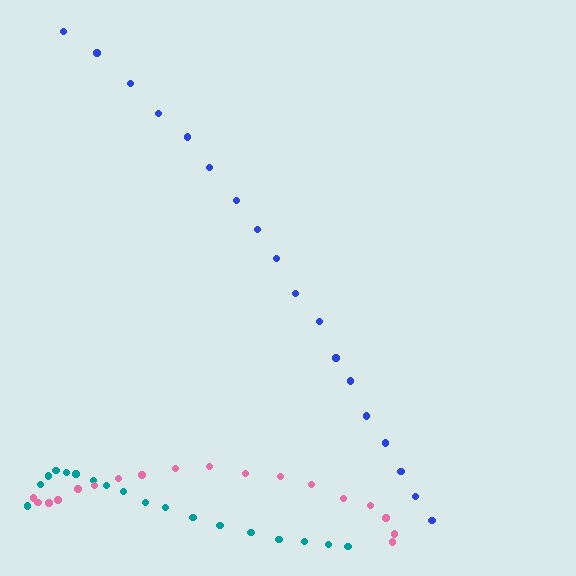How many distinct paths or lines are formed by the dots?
There are 3 distinct paths.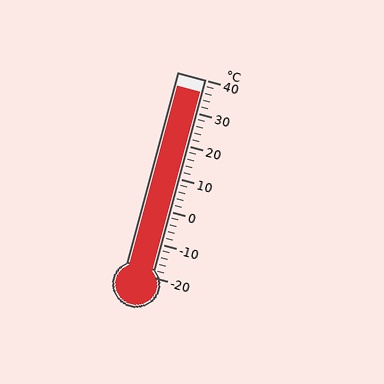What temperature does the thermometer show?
The thermometer shows approximately 36°C.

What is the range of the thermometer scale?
The thermometer scale ranges from -20°C to 40°C.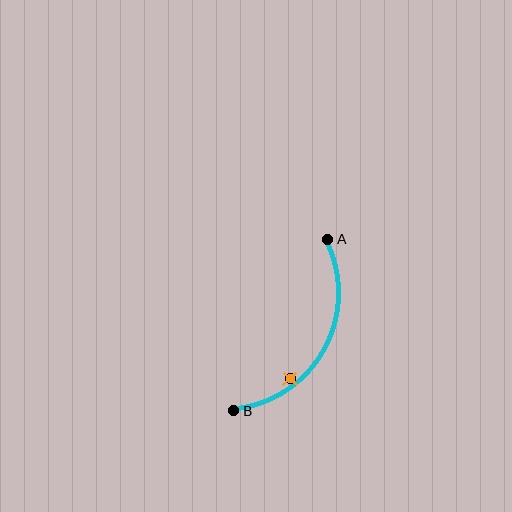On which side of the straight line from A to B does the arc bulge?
The arc bulges to the right of the straight line connecting A and B.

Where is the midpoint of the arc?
The arc midpoint is the point on the curve farthest from the straight line joining A and B. It sits to the right of that line.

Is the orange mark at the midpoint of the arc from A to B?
No — the orange mark does not lie on the arc at all. It sits slightly inside the curve.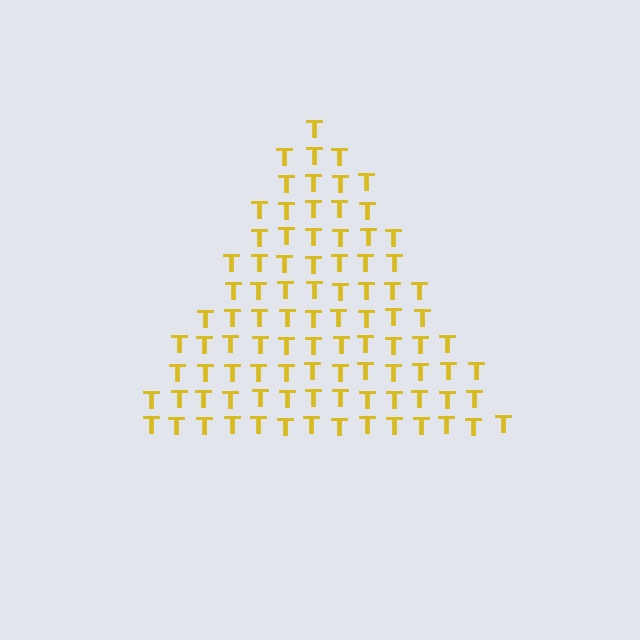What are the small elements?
The small elements are letter T's.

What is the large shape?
The large shape is a triangle.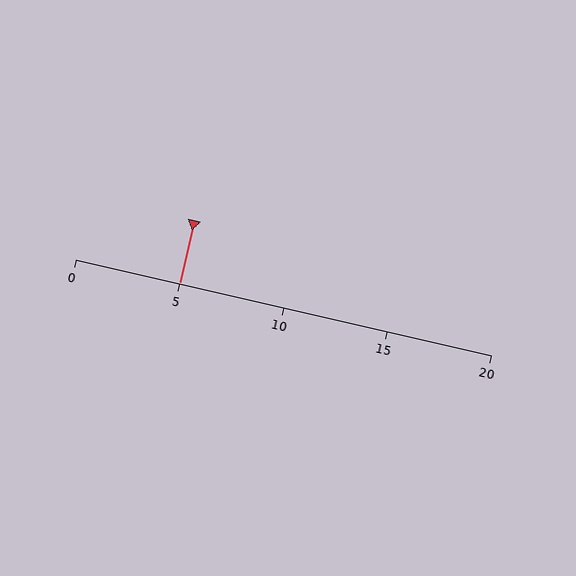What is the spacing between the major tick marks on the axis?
The major ticks are spaced 5 apart.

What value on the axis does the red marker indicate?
The marker indicates approximately 5.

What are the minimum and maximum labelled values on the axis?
The axis runs from 0 to 20.